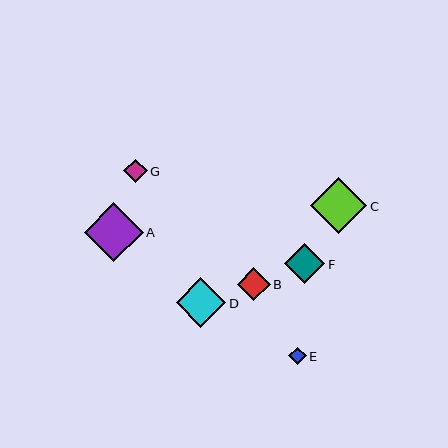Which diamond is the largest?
Diamond A is the largest with a size of approximately 59 pixels.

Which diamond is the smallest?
Diamond E is the smallest with a size of approximately 17 pixels.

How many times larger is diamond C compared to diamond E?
Diamond C is approximately 3.2 times the size of diamond E.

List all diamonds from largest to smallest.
From largest to smallest: A, C, D, F, B, G, E.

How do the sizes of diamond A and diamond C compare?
Diamond A and diamond C are approximately the same size.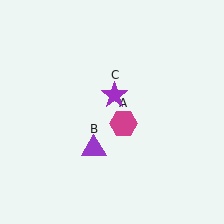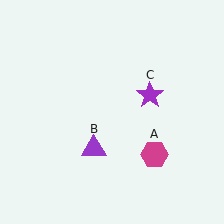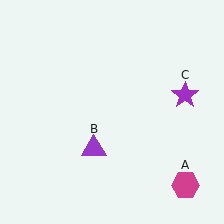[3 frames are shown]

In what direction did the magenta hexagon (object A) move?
The magenta hexagon (object A) moved down and to the right.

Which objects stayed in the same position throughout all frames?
Purple triangle (object B) remained stationary.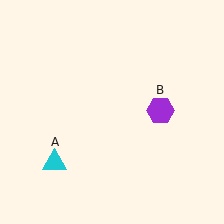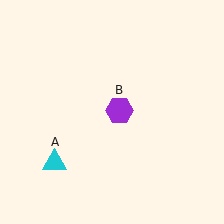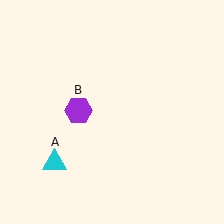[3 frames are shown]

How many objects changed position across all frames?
1 object changed position: purple hexagon (object B).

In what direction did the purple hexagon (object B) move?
The purple hexagon (object B) moved left.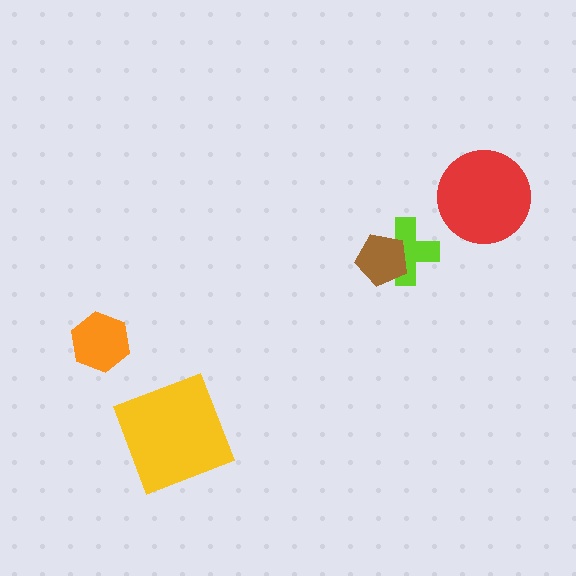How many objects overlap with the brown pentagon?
1 object overlaps with the brown pentagon.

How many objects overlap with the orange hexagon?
0 objects overlap with the orange hexagon.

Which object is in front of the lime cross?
The brown pentagon is in front of the lime cross.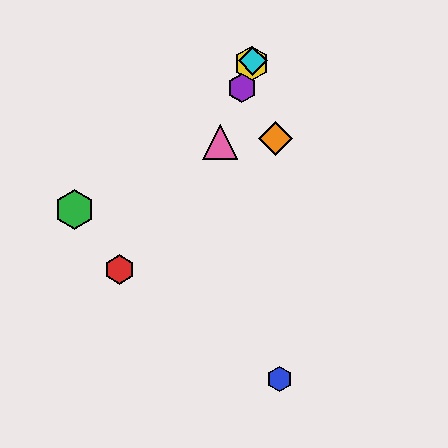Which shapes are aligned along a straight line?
The yellow hexagon, the purple hexagon, the cyan diamond, the pink triangle are aligned along a straight line.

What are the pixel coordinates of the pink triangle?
The pink triangle is at (220, 142).